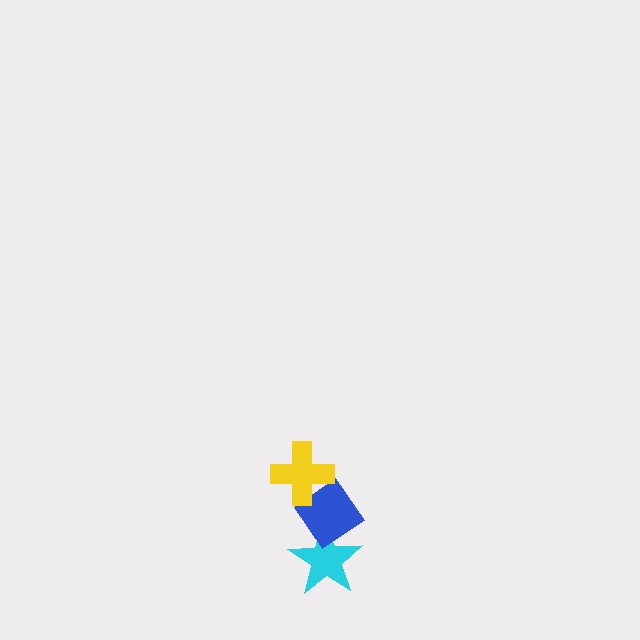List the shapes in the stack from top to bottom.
From top to bottom: the yellow cross, the blue diamond, the cyan star.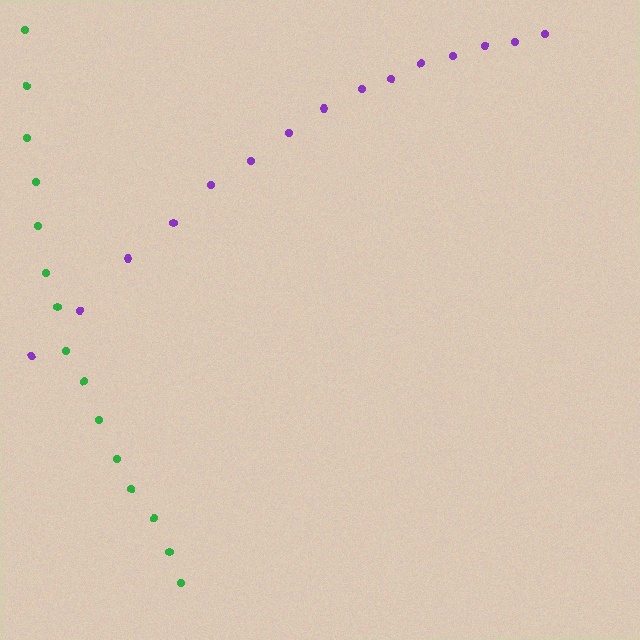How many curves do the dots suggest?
There are 2 distinct paths.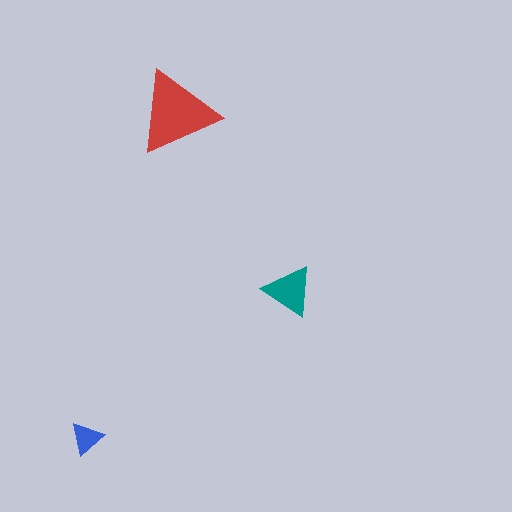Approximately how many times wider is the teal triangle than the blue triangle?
About 1.5 times wider.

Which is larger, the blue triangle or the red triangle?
The red one.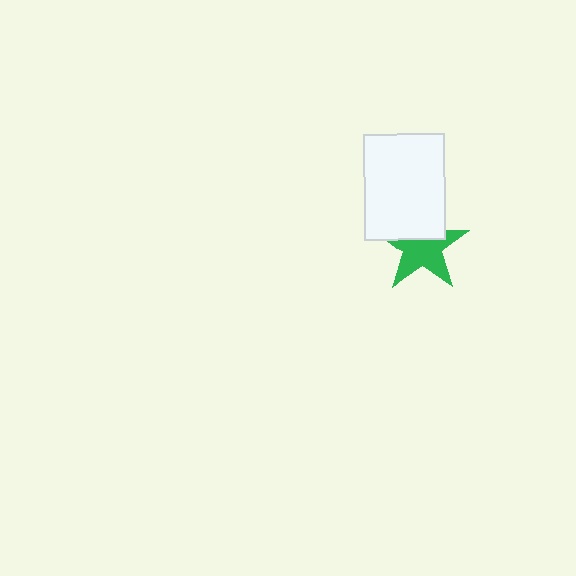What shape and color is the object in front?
The object in front is a white rectangle.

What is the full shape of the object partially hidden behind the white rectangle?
The partially hidden object is a green star.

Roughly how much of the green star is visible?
About half of it is visible (roughly 64%).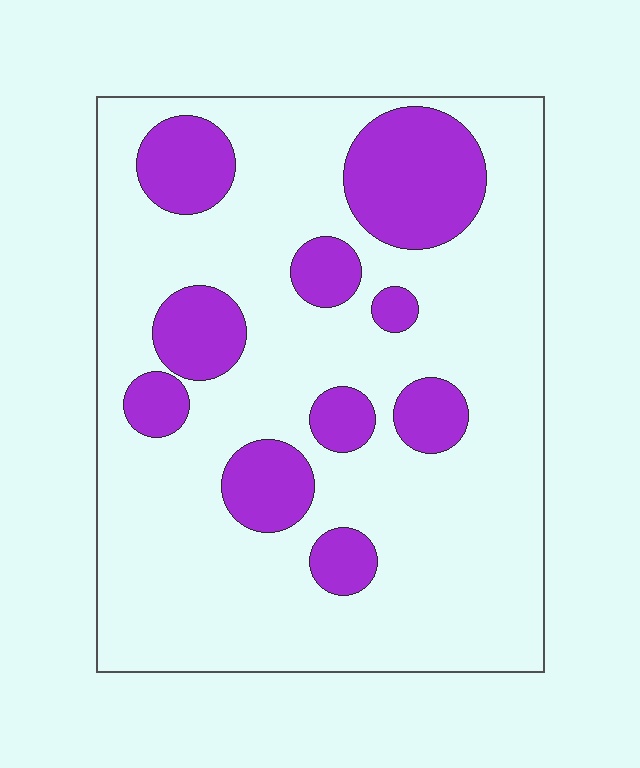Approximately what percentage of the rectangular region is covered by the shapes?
Approximately 25%.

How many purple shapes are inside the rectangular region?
10.